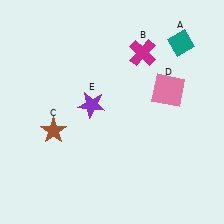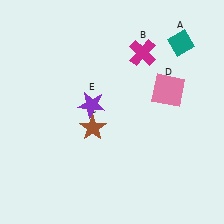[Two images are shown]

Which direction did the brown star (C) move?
The brown star (C) moved right.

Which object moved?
The brown star (C) moved right.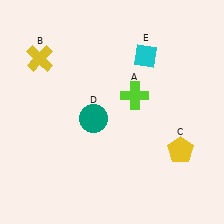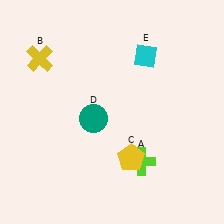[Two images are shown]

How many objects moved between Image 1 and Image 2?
2 objects moved between the two images.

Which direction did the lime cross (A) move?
The lime cross (A) moved down.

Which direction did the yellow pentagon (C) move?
The yellow pentagon (C) moved left.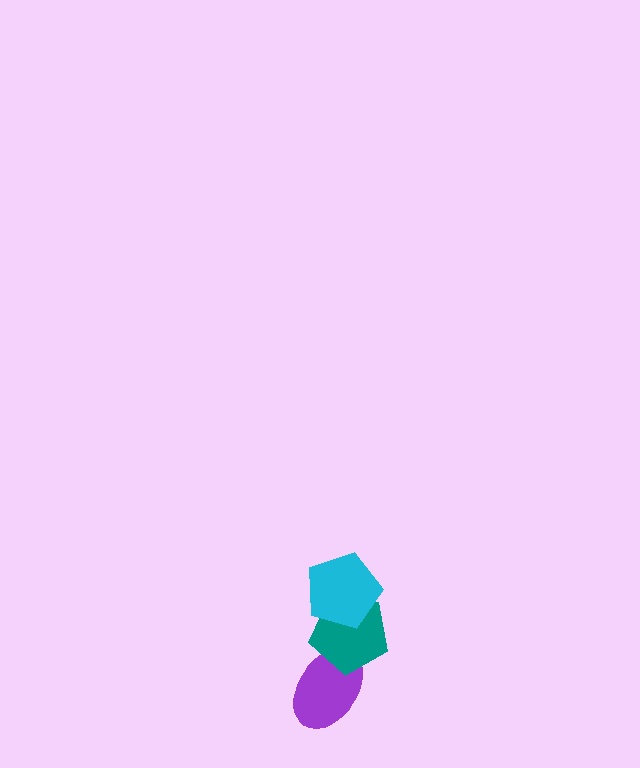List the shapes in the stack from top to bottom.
From top to bottom: the cyan pentagon, the teal pentagon, the purple ellipse.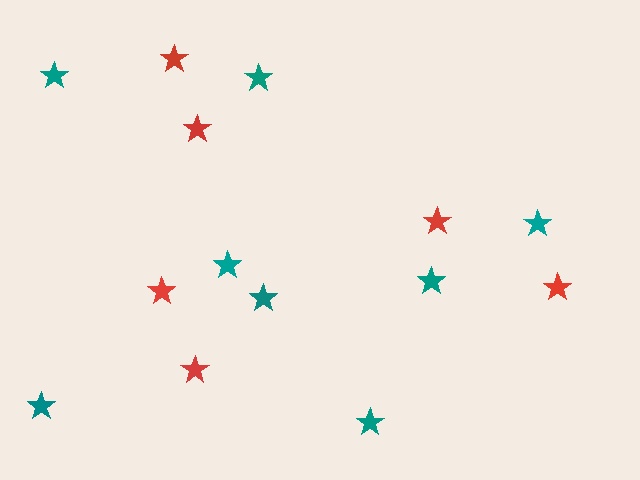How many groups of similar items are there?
There are 2 groups: one group of red stars (6) and one group of teal stars (8).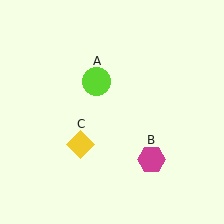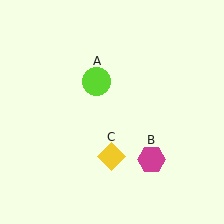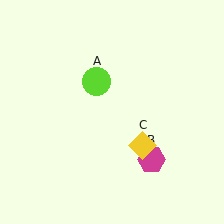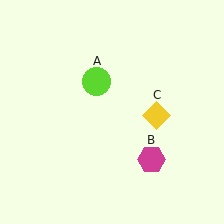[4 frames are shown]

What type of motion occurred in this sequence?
The yellow diamond (object C) rotated counterclockwise around the center of the scene.